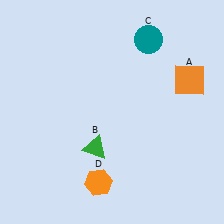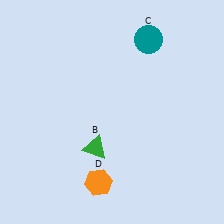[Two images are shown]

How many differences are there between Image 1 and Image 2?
There is 1 difference between the two images.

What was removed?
The orange square (A) was removed in Image 2.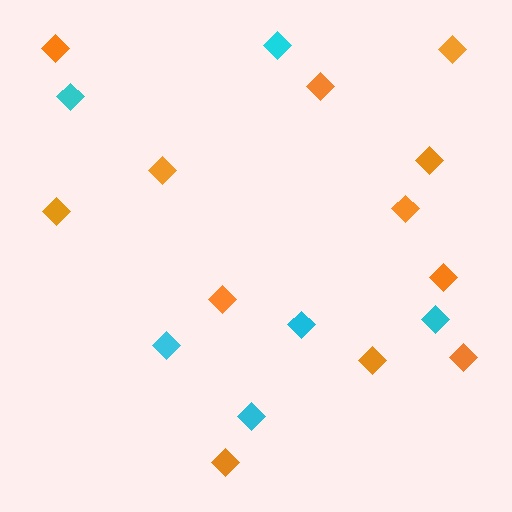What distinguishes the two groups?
There are 2 groups: one group of orange diamonds (12) and one group of cyan diamonds (6).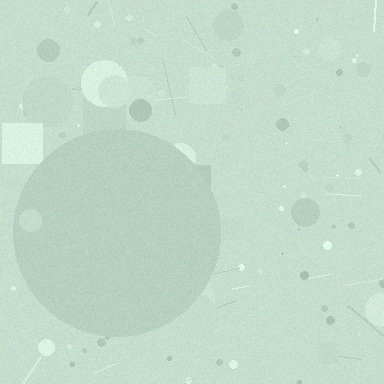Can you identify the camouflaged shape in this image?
The camouflaged shape is a circle.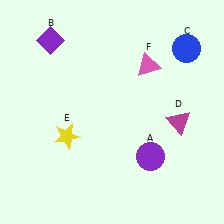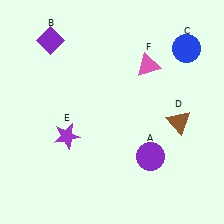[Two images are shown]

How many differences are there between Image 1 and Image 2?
There are 2 differences between the two images.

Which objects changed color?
D changed from magenta to brown. E changed from yellow to purple.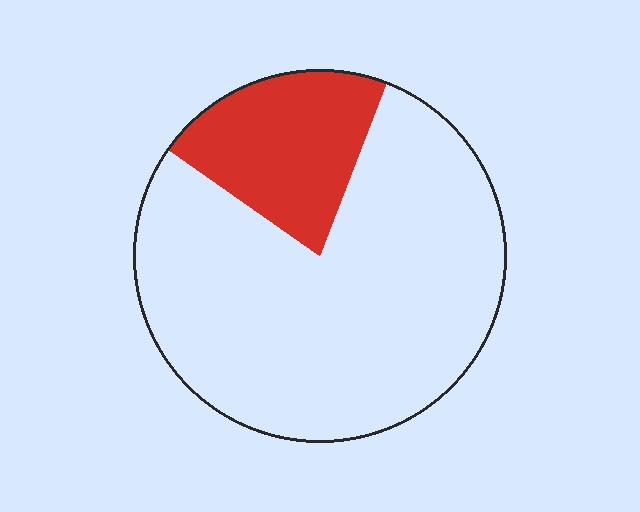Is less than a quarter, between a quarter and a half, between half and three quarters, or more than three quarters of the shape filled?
Less than a quarter.